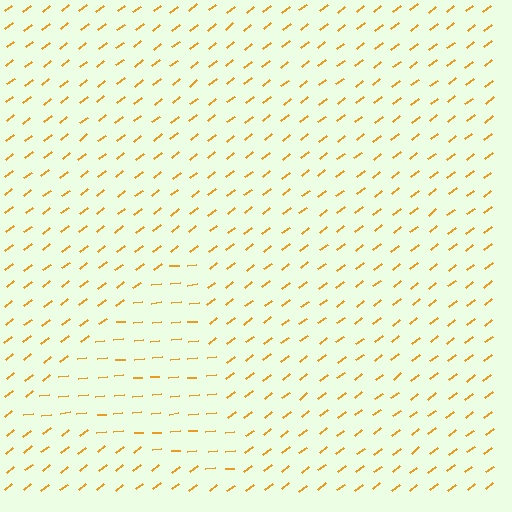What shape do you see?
I see a triangle.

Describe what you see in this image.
The image is filled with small orange line segments. A triangle region in the image has lines oriented differently from the surrounding lines, creating a visible texture boundary.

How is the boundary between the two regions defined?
The boundary is defined purely by a change in line orientation (approximately 32 degrees difference). All lines are the same color and thickness.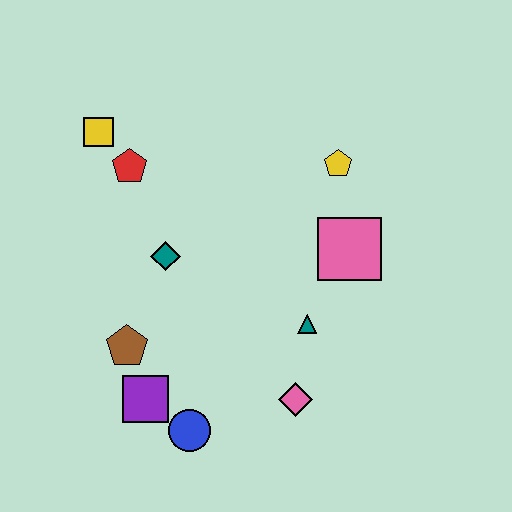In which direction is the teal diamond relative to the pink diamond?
The teal diamond is above the pink diamond.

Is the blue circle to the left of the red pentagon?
No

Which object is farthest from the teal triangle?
The yellow square is farthest from the teal triangle.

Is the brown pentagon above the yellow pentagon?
No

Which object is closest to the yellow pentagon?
The pink square is closest to the yellow pentagon.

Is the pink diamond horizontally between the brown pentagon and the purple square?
No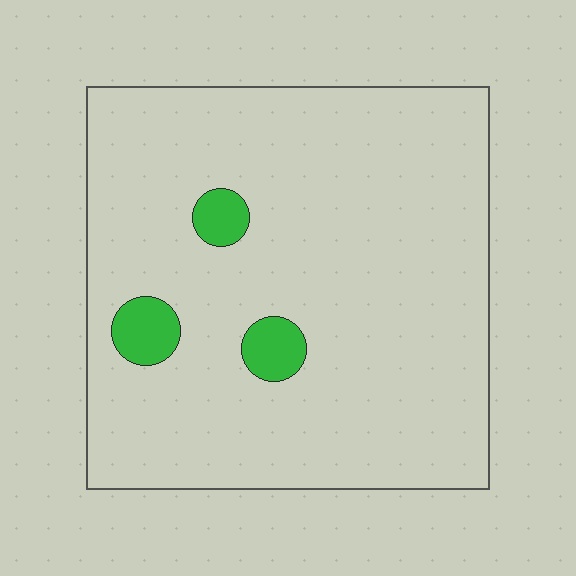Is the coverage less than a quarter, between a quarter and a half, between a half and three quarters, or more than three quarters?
Less than a quarter.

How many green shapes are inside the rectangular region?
3.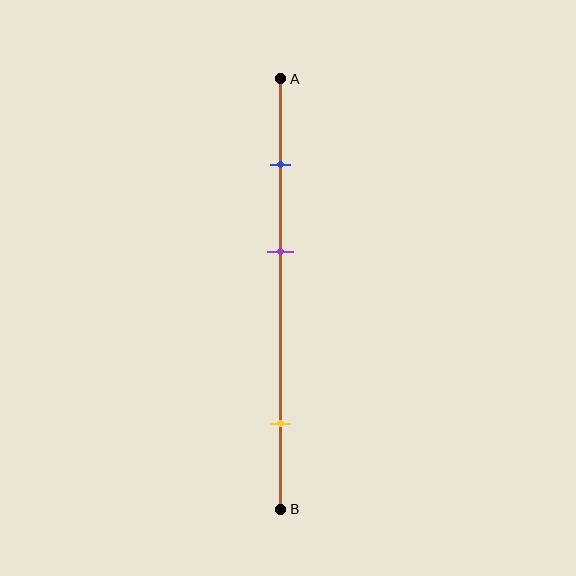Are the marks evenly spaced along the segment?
No, the marks are not evenly spaced.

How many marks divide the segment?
There are 3 marks dividing the segment.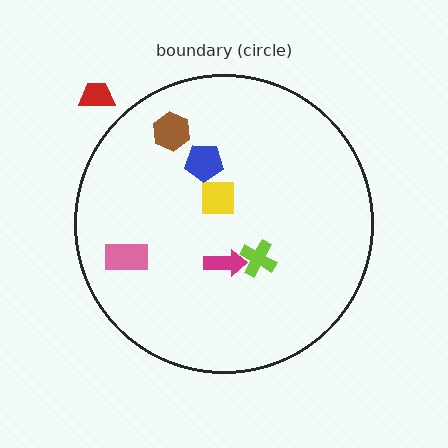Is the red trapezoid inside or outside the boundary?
Outside.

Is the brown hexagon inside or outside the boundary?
Inside.